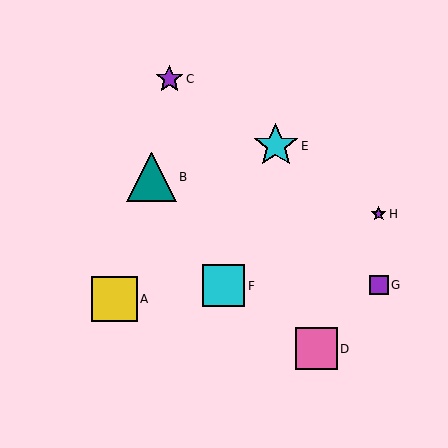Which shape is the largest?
The teal triangle (labeled B) is the largest.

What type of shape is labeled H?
Shape H is a purple star.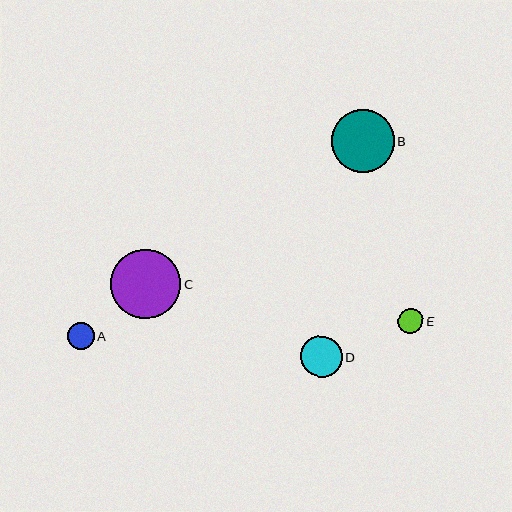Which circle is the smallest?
Circle E is the smallest with a size of approximately 26 pixels.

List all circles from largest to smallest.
From largest to smallest: C, B, D, A, E.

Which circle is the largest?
Circle C is the largest with a size of approximately 70 pixels.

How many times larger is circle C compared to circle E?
Circle C is approximately 2.7 times the size of circle E.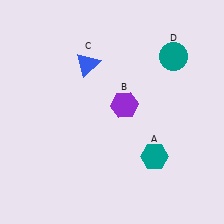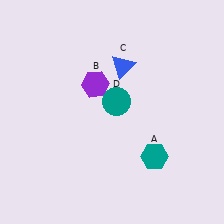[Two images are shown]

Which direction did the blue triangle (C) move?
The blue triangle (C) moved right.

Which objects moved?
The objects that moved are: the purple hexagon (B), the blue triangle (C), the teal circle (D).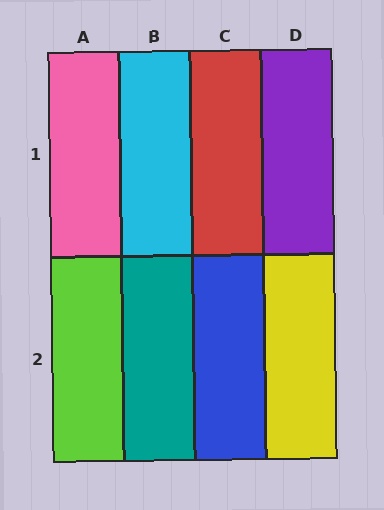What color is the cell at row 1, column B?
Cyan.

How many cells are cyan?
1 cell is cyan.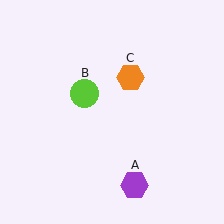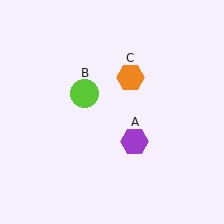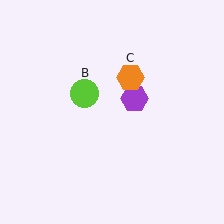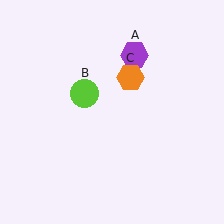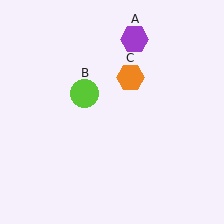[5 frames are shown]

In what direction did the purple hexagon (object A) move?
The purple hexagon (object A) moved up.